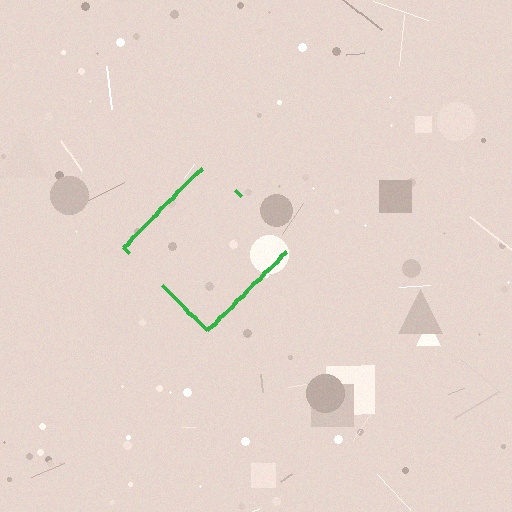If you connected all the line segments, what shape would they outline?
They would outline a diamond.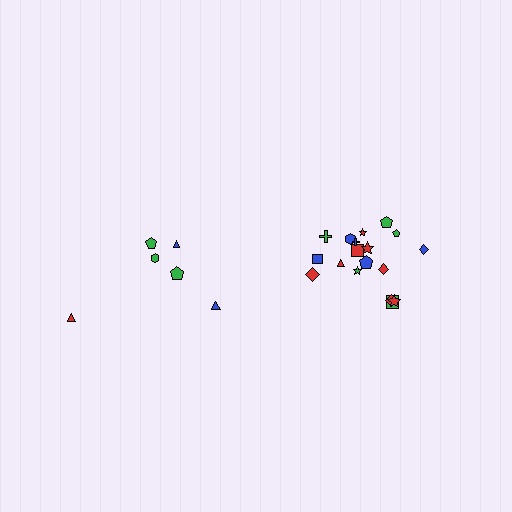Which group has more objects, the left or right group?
The right group.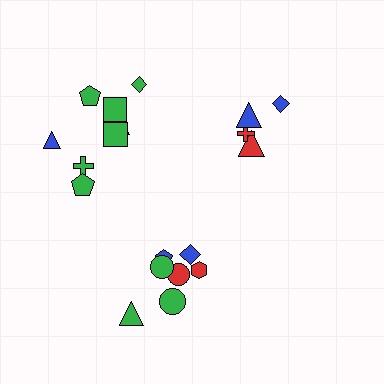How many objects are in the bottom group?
There are 7 objects.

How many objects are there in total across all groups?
There are 19 objects.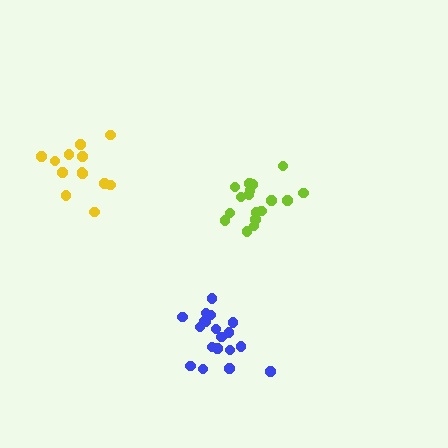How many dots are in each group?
Group 1: 19 dots, Group 2: 17 dots, Group 3: 13 dots (49 total).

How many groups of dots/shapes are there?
There are 3 groups.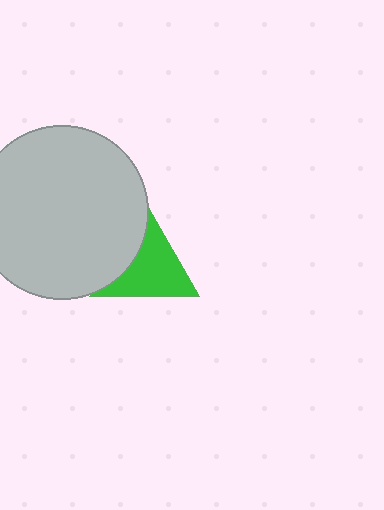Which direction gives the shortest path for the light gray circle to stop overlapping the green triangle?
Moving left gives the shortest separation.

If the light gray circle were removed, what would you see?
You would see the complete green triangle.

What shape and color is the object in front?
The object in front is a light gray circle.